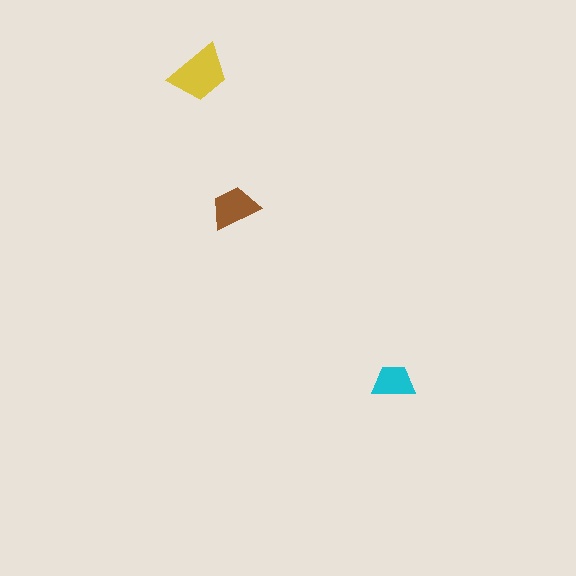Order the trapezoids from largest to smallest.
the yellow one, the brown one, the cyan one.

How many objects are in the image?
There are 3 objects in the image.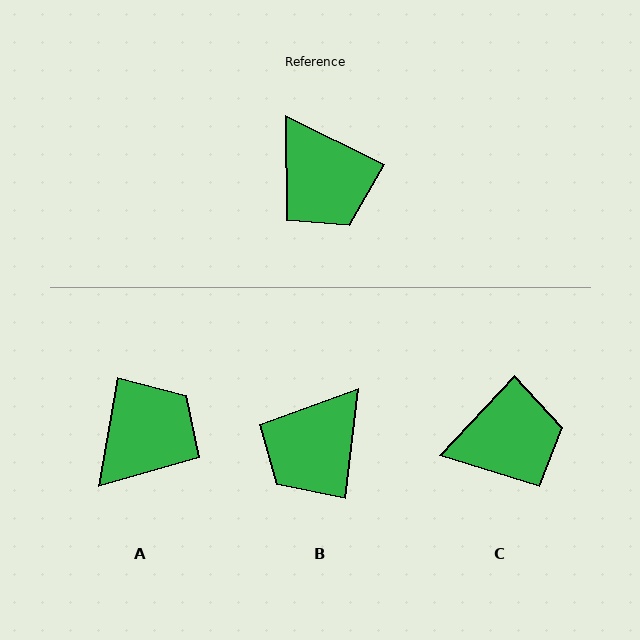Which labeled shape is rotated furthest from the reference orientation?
A, about 106 degrees away.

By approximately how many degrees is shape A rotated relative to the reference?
Approximately 106 degrees counter-clockwise.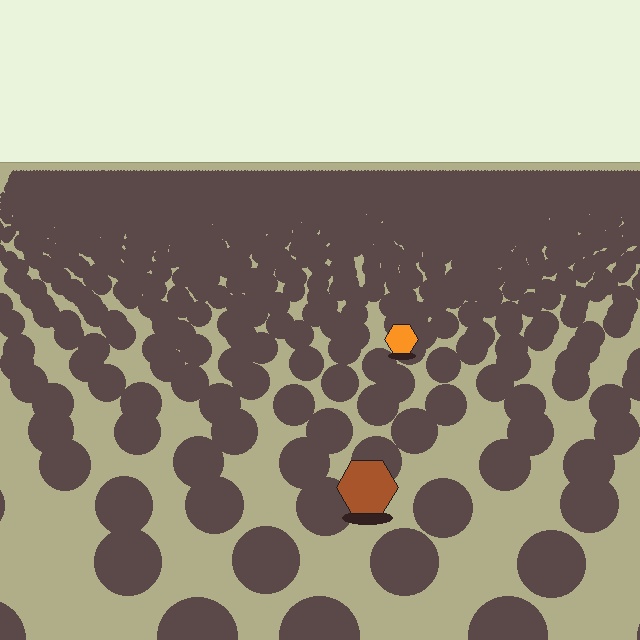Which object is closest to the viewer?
The brown hexagon is closest. The texture marks near it are larger and more spread out.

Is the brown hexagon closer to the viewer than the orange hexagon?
Yes. The brown hexagon is closer — you can tell from the texture gradient: the ground texture is coarser near it.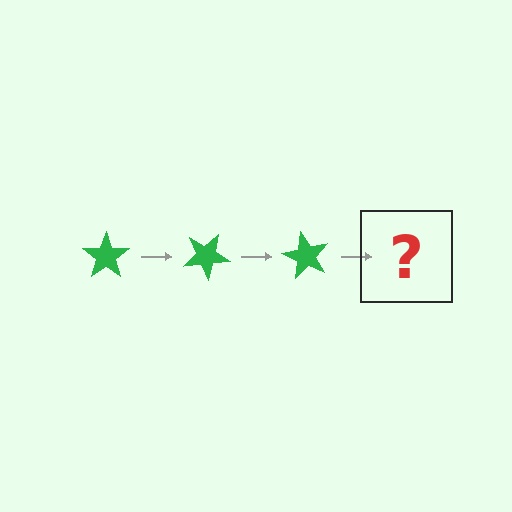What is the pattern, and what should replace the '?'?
The pattern is that the star rotates 30 degrees each step. The '?' should be a green star rotated 90 degrees.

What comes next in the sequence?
The next element should be a green star rotated 90 degrees.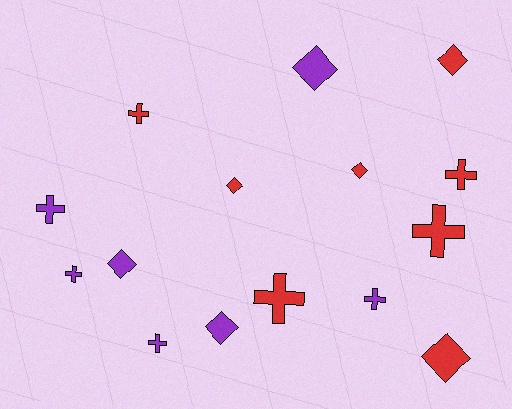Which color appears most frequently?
Red, with 8 objects.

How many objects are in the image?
There are 15 objects.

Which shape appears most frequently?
Cross, with 8 objects.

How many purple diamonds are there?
There are 3 purple diamonds.